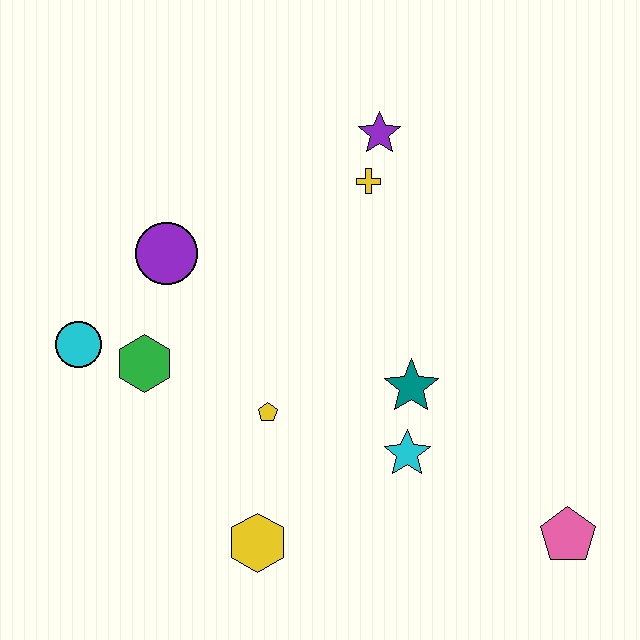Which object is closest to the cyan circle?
The green hexagon is closest to the cyan circle.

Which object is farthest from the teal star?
The cyan circle is farthest from the teal star.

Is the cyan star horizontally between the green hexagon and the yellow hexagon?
No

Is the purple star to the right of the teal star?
No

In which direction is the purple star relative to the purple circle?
The purple star is to the right of the purple circle.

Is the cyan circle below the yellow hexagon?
No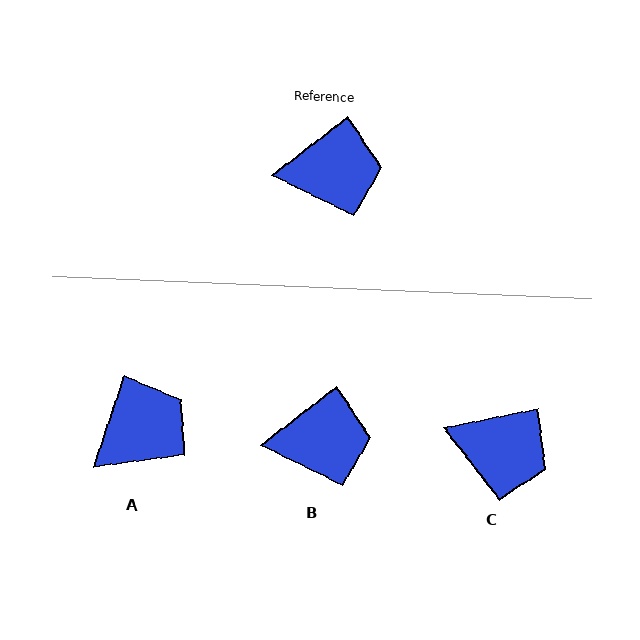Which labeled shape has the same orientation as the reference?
B.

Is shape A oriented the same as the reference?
No, it is off by about 34 degrees.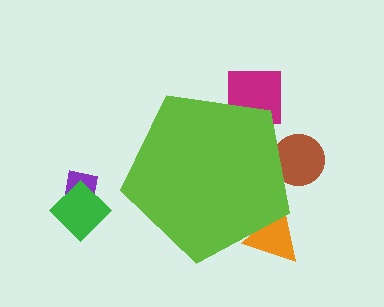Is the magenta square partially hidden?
Yes, the magenta square is partially hidden behind the lime pentagon.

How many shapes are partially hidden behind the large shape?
3 shapes are partially hidden.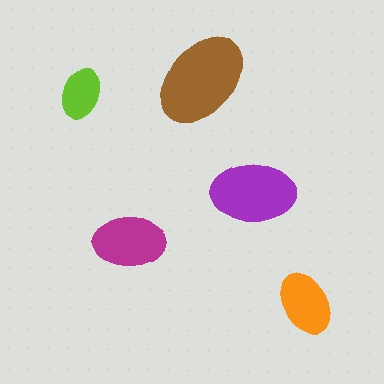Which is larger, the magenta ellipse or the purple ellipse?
The purple one.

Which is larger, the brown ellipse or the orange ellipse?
The brown one.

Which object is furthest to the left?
The lime ellipse is leftmost.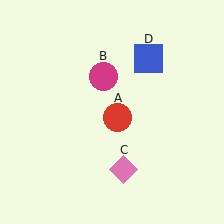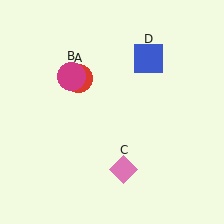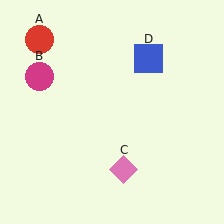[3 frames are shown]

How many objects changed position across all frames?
2 objects changed position: red circle (object A), magenta circle (object B).